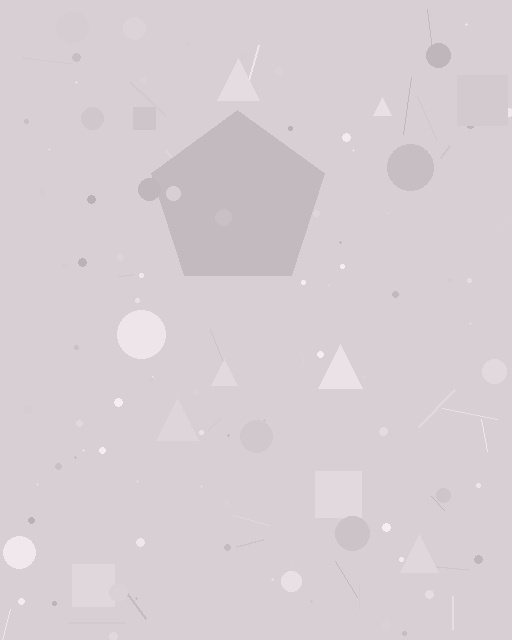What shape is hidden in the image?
A pentagon is hidden in the image.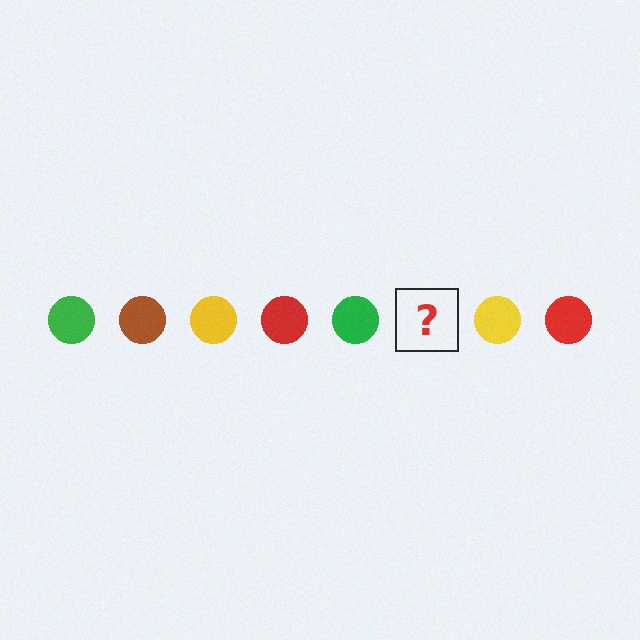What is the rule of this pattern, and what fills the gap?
The rule is that the pattern cycles through green, brown, yellow, red circles. The gap should be filled with a brown circle.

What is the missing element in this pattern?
The missing element is a brown circle.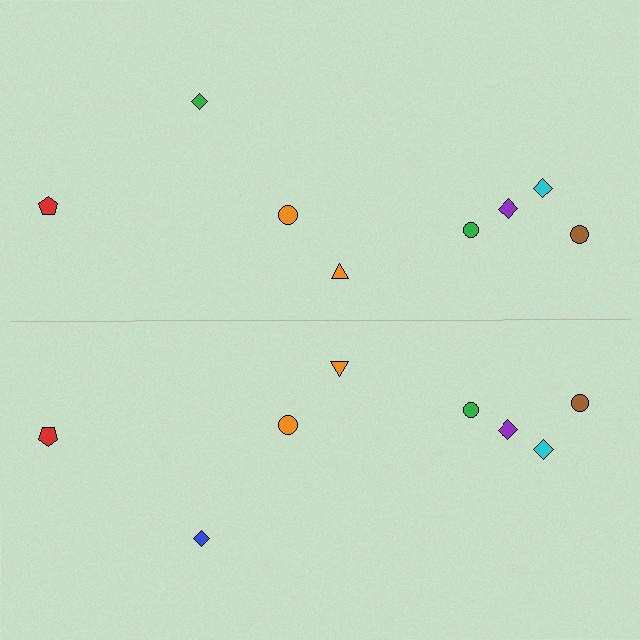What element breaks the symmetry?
The blue diamond on the bottom side breaks the symmetry — its mirror counterpart is green.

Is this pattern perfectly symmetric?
No, the pattern is not perfectly symmetric. The blue diamond on the bottom side breaks the symmetry — its mirror counterpart is green.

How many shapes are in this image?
There are 16 shapes in this image.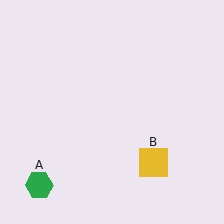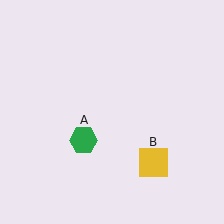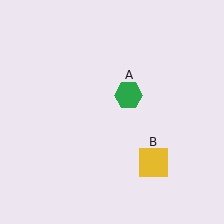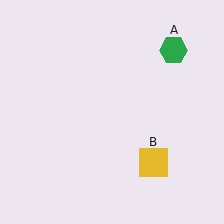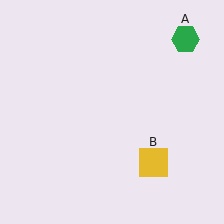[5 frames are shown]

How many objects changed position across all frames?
1 object changed position: green hexagon (object A).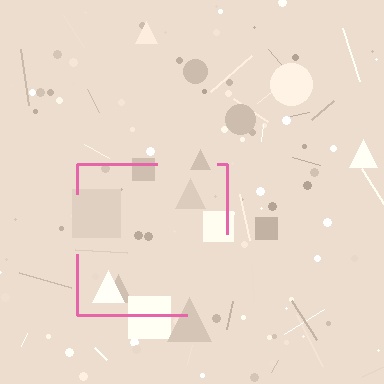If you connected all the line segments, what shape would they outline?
They would outline a square.